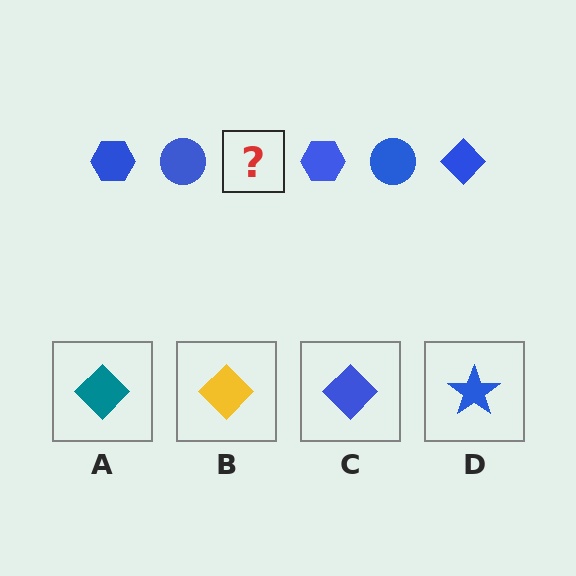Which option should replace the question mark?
Option C.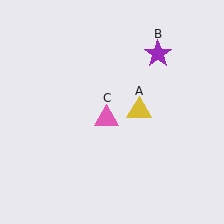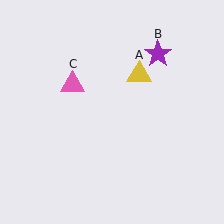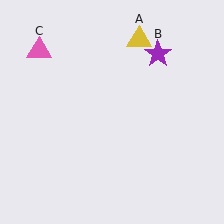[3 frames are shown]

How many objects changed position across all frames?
2 objects changed position: yellow triangle (object A), pink triangle (object C).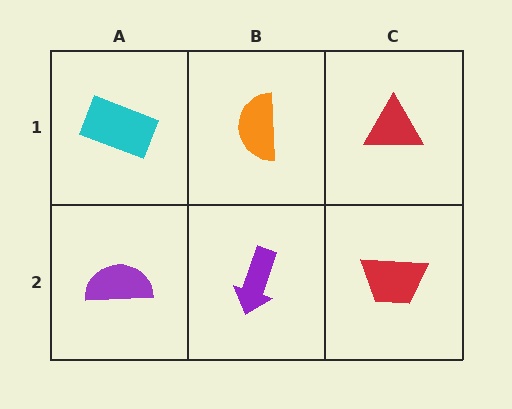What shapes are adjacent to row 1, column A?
A purple semicircle (row 2, column A), an orange semicircle (row 1, column B).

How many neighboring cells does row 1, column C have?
2.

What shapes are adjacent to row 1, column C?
A red trapezoid (row 2, column C), an orange semicircle (row 1, column B).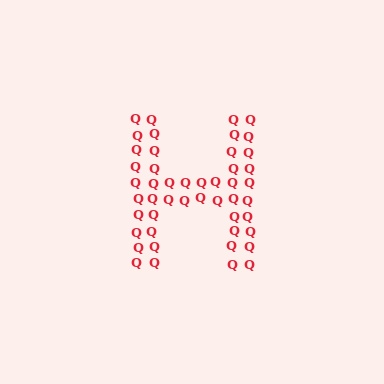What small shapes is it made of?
It is made of small letter Q's.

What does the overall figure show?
The overall figure shows the letter H.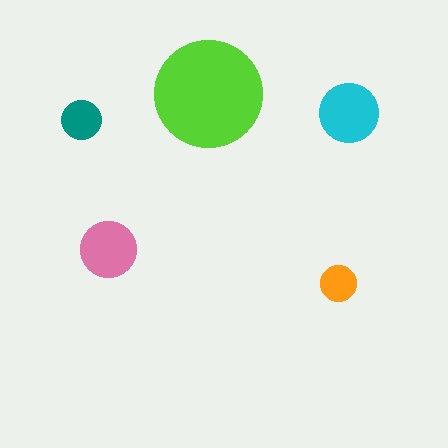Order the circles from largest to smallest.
the lime one, the cyan one, the pink one, the teal one, the orange one.